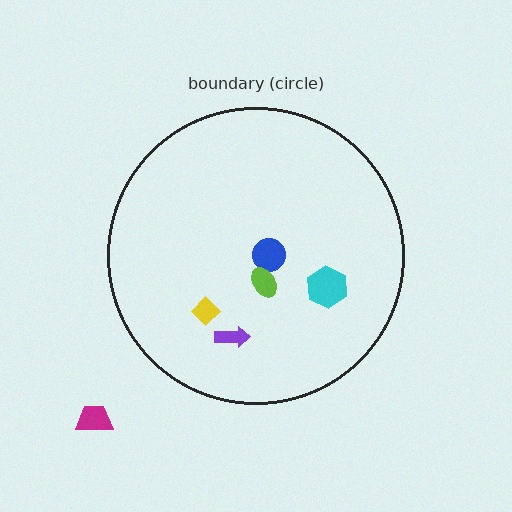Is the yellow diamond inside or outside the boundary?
Inside.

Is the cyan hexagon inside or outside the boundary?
Inside.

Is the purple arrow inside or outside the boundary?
Inside.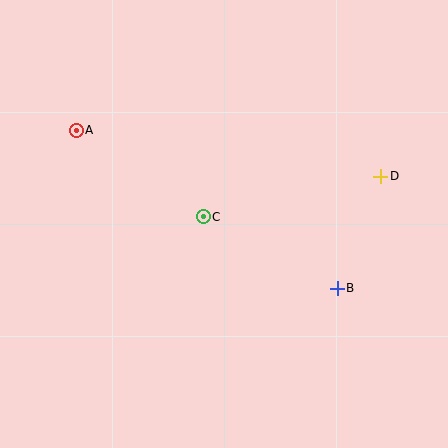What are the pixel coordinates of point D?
Point D is at (381, 176).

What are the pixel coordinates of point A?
Point A is at (76, 130).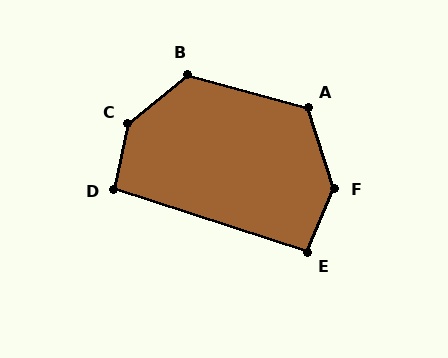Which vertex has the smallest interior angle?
E, at approximately 95 degrees.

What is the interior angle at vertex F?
Approximately 139 degrees (obtuse).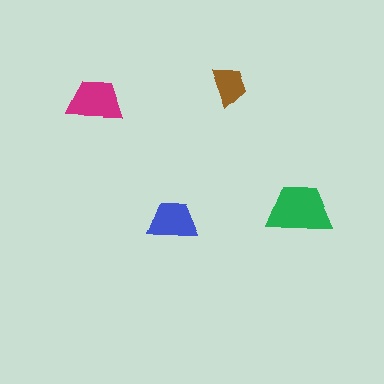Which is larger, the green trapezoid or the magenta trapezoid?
The green one.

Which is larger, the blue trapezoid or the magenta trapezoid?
The magenta one.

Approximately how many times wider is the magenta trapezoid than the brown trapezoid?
About 1.5 times wider.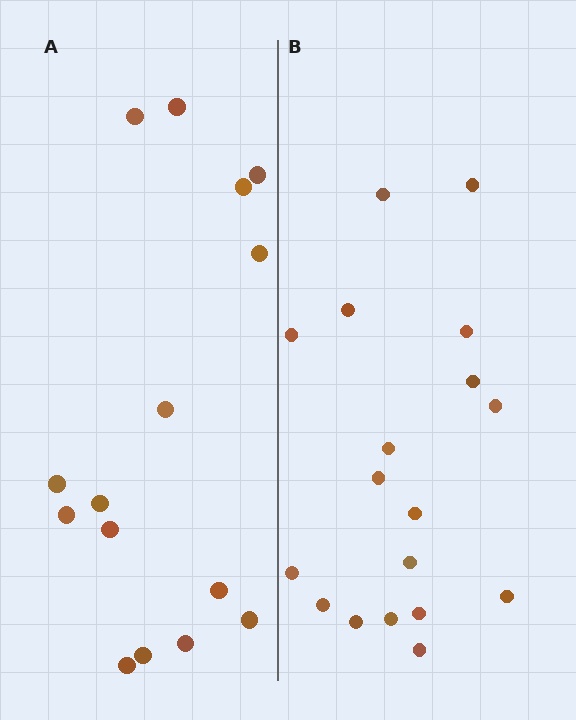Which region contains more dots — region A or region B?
Region B (the right region) has more dots.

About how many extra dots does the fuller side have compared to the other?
Region B has just a few more — roughly 2 or 3 more dots than region A.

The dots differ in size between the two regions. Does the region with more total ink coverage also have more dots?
No. Region A has more total ink coverage because its dots are larger, but region B actually contains more individual dots. Total area can be misleading — the number of items is what matters here.